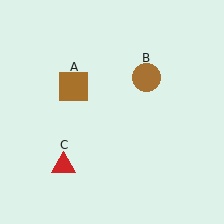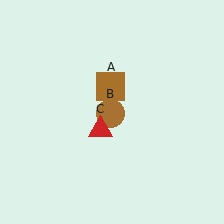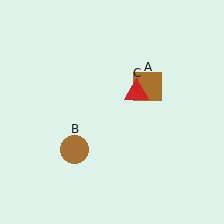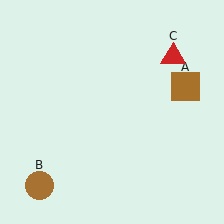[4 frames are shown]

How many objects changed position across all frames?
3 objects changed position: brown square (object A), brown circle (object B), red triangle (object C).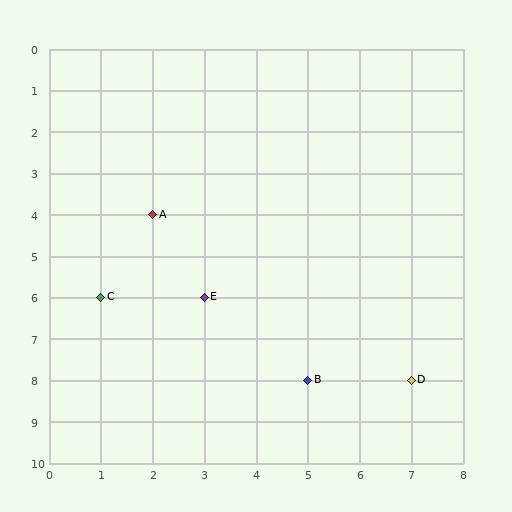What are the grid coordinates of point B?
Point B is at grid coordinates (5, 8).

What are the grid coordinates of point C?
Point C is at grid coordinates (1, 6).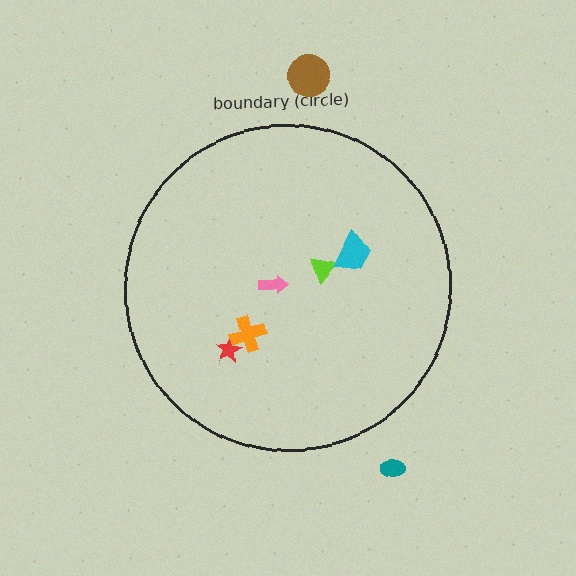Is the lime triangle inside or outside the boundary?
Inside.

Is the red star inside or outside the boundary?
Inside.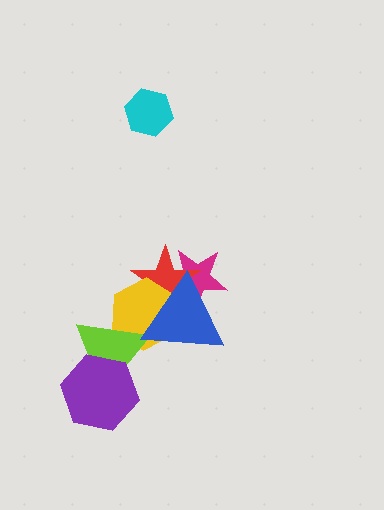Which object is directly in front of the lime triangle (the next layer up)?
The purple hexagon is directly in front of the lime triangle.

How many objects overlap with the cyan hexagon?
0 objects overlap with the cyan hexagon.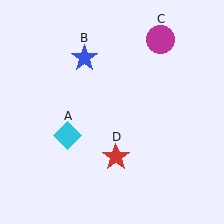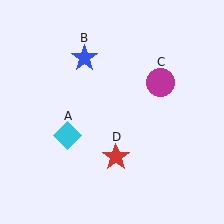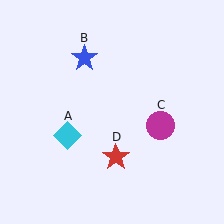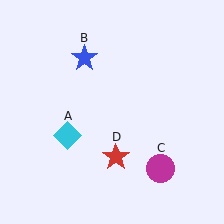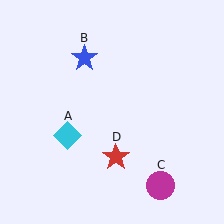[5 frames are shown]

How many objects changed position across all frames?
1 object changed position: magenta circle (object C).